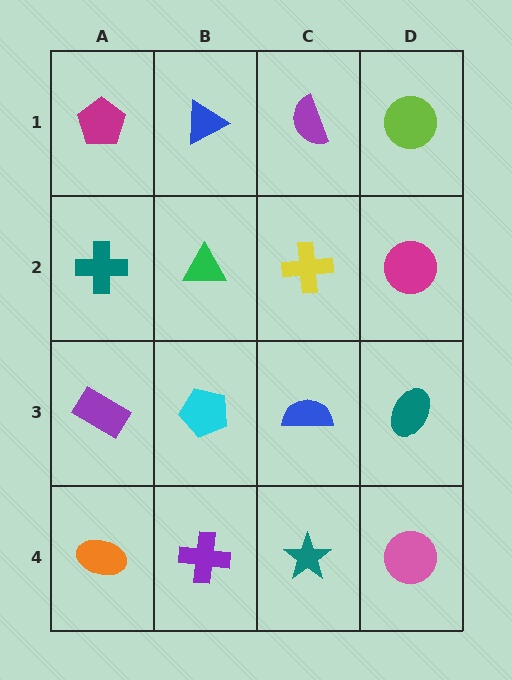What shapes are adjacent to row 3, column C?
A yellow cross (row 2, column C), a teal star (row 4, column C), a cyan pentagon (row 3, column B), a teal ellipse (row 3, column D).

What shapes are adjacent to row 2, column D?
A lime circle (row 1, column D), a teal ellipse (row 3, column D), a yellow cross (row 2, column C).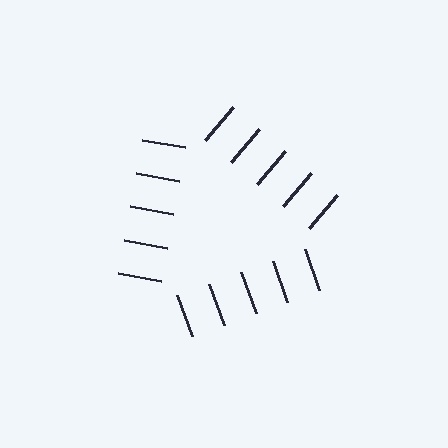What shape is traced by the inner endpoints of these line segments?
An illusory triangle — the line segments terminate on its edges but no continuous stroke is drawn.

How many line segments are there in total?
15 — 5 along each of the 3 edges.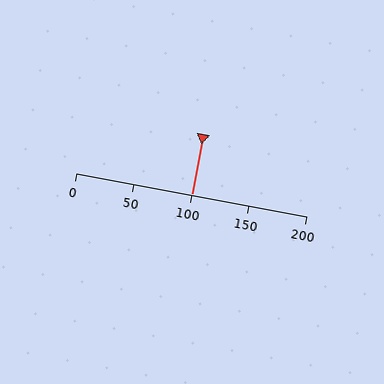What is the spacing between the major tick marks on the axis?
The major ticks are spaced 50 apart.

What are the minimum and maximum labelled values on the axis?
The axis runs from 0 to 200.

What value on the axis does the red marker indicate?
The marker indicates approximately 100.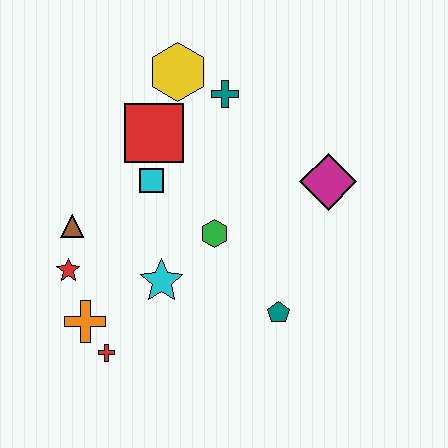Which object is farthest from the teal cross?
The red cross is farthest from the teal cross.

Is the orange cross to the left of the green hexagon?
Yes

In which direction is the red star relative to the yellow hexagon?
The red star is below the yellow hexagon.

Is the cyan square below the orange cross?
No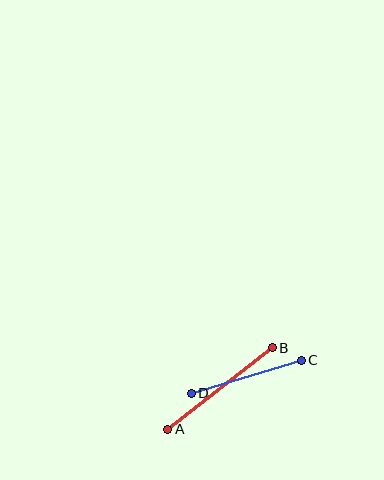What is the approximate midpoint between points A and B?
The midpoint is at approximately (220, 388) pixels.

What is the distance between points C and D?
The distance is approximately 115 pixels.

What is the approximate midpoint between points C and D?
The midpoint is at approximately (246, 377) pixels.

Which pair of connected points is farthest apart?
Points A and B are farthest apart.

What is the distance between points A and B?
The distance is approximately 133 pixels.